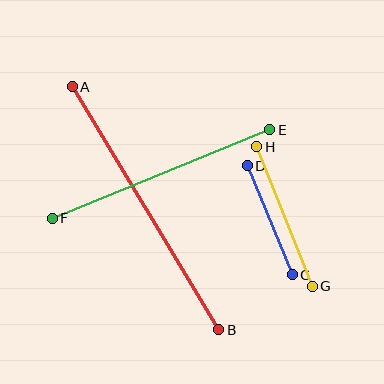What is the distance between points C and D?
The distance is approximately 118 pixels.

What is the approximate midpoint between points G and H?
The midpoint is at approximately (284, 216) pixels.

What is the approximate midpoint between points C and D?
The midpoint is at approximately (270, 220) pixels.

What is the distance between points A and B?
The distance is approximately 284 pixels.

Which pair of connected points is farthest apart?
Points A and B are farthest apart.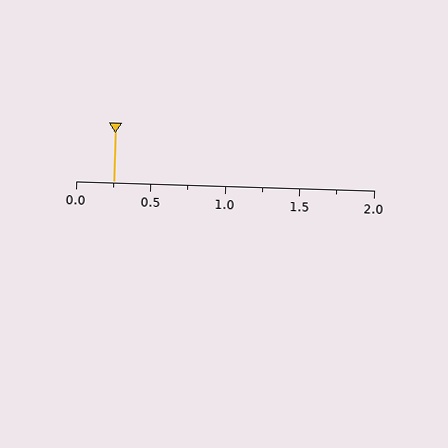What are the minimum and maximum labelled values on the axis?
The axis runs from 0.0 to 2.0.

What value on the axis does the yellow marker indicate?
The marker indicates approximately 0.25.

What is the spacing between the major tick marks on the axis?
The major ticks are spaced 0.5 apart.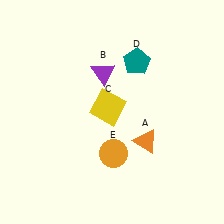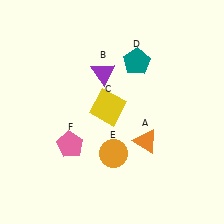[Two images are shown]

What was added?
A pink pentagon (F) was added in Image 2.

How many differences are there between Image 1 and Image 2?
There is 1 difference between the two images.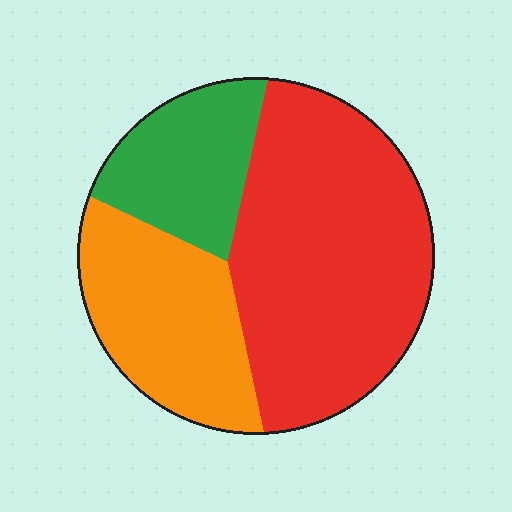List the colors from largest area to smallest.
From largest to smallest: red, orange, green.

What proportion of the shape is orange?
Orange covers around 25% of the shape.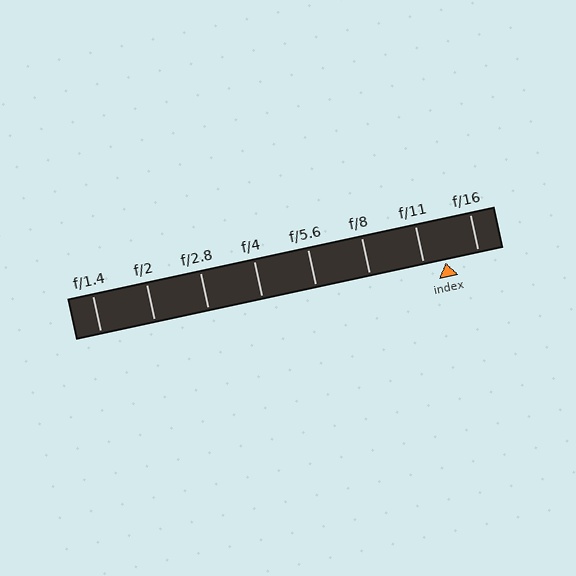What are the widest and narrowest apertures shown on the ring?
The widest aperture shown is f/1.4 and the narrowest is f/16.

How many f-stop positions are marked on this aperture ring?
There are 8 f-stop positions marked.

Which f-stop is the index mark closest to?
The index mark is closest to f/11.